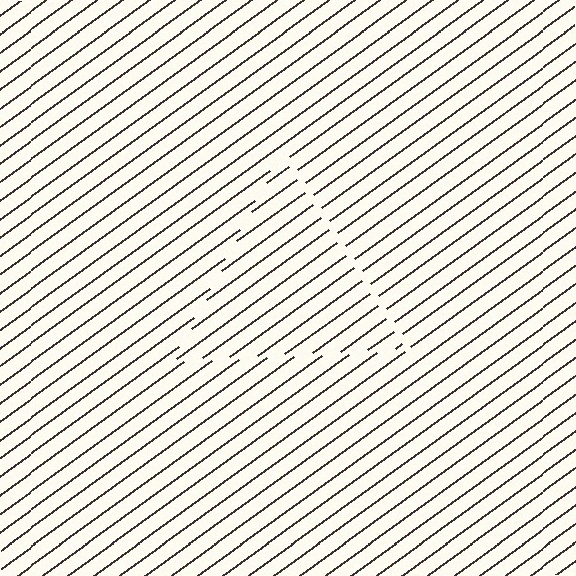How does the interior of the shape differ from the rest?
The interior of the shape contains the same grating, shifted by half a period — the contour is defined by the phase discontinuity where line-ends from the inner and outer gratings abut.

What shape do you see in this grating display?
An illusory triangle. The interior of the shape contains the same grating, shifted by half a period — the contour is defined by the phase discontinuity where line-ends from the inner and outer gratings abut.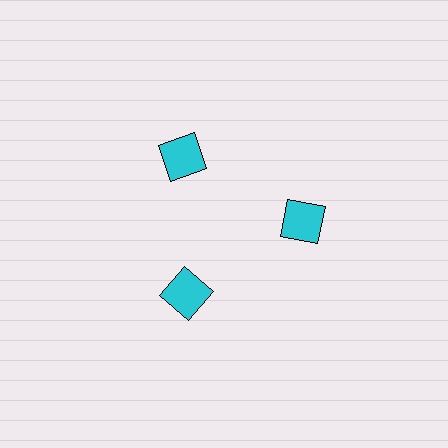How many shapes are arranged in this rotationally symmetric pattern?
There are 3 shapes, arranged in 3 groups of 1.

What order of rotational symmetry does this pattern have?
This pattern has 3-fold rotational symmetry.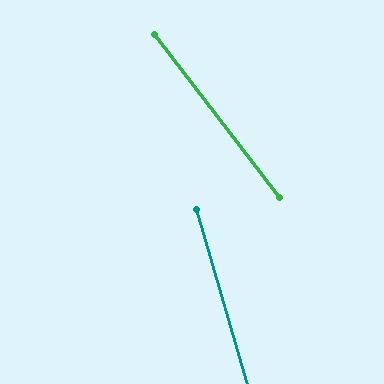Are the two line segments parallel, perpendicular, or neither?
Neither parallel nor perpendicular — they differ by about 21°.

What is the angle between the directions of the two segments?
Approximately 21 degrees.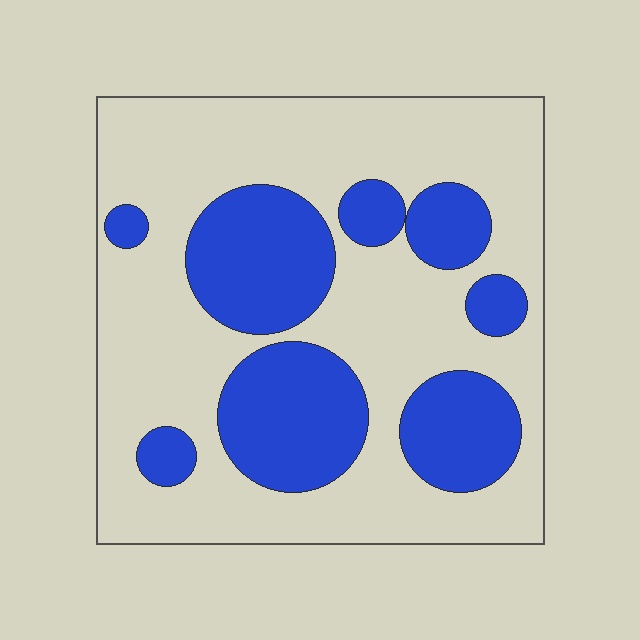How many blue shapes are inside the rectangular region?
8.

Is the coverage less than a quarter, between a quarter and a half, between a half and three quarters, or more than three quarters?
Between a quarter and a half.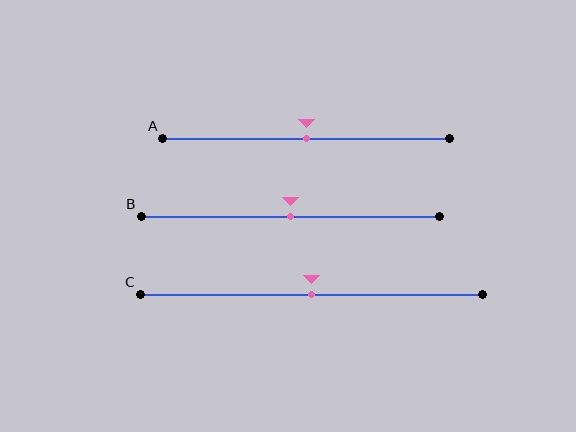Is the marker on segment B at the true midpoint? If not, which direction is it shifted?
Yes, the marker on segment B is at the true midpoint.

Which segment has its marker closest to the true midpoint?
Segment A has its marker closest to the true midpoint.